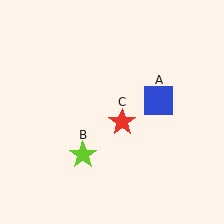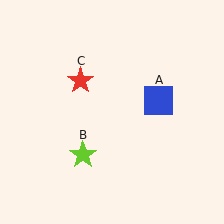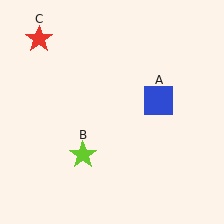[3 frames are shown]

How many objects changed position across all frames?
1 object changed position: red star (object C).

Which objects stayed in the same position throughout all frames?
Blue square (object A) and lime star (object B) remained stationary.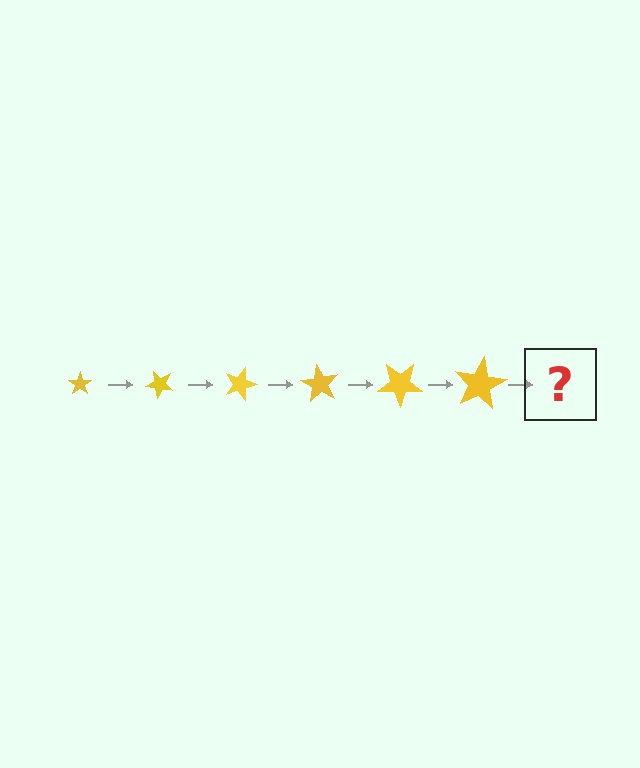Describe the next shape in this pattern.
It should be a star, larger than the previous one and rotated 270 degrees from the start.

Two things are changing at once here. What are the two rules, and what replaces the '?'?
The two rules are that the star grows larger each step and it rotates 45 degrees each step. The '?' should be a star, larger than the previous one and rotated 270 degrees from the start.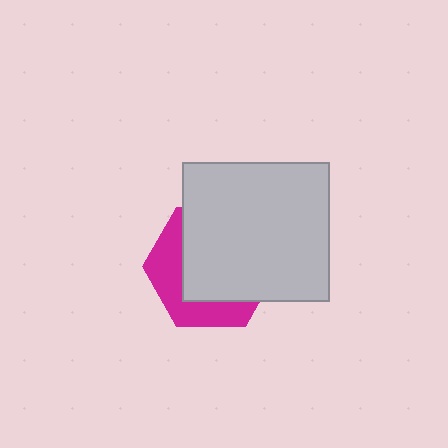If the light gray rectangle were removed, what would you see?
You would see the complete magenta hexagon.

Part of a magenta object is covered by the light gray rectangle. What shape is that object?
It is a hexagon.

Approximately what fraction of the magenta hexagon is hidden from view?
Roughly 64% of the magenta hexagon is hidden behind the light gray rectangle.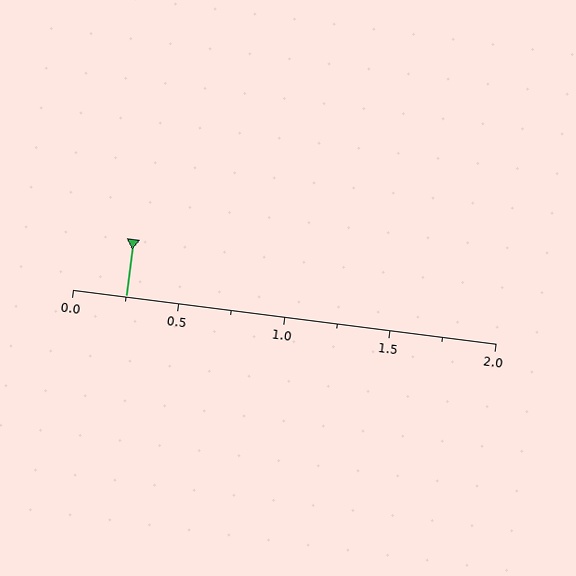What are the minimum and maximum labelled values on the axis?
The axis runs from 0.0 to 2.0.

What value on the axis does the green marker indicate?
The marker indicates approximately 0.25.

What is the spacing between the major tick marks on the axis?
The major ticks are spaced 0.5 apart.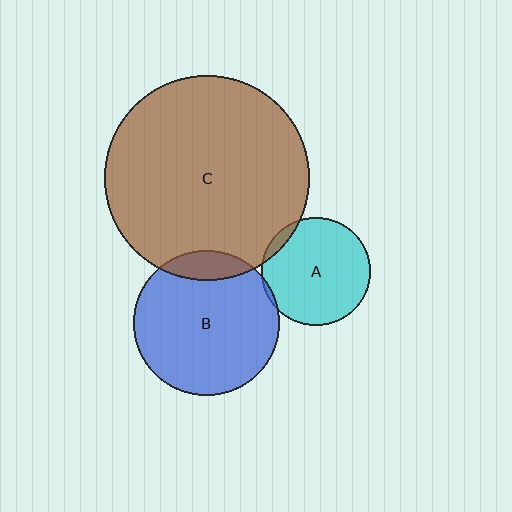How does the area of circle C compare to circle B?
Approximately 2.0 times.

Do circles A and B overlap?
Yes.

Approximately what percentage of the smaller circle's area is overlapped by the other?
Approximately 5%.